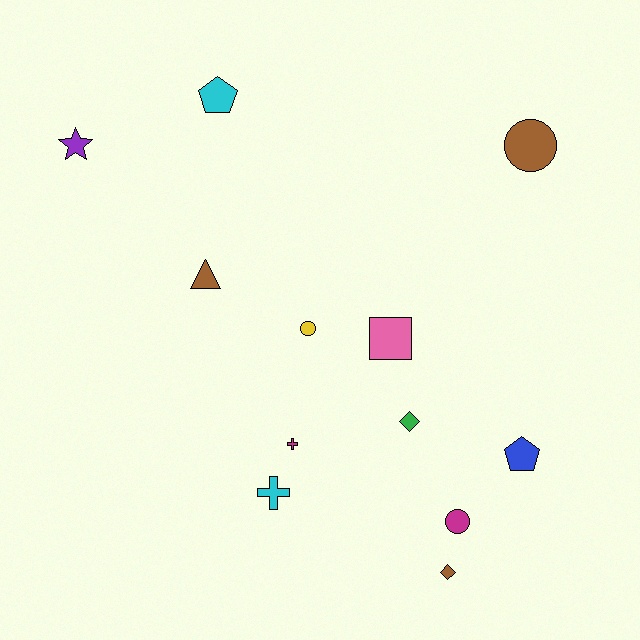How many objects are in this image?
There are 12 objects.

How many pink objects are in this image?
There is 1 pink object.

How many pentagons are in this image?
There are 2 pentagons.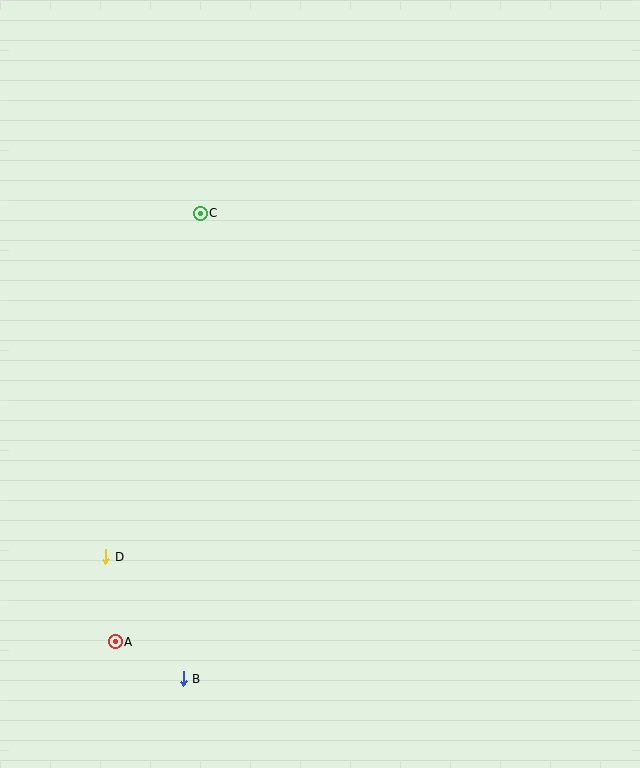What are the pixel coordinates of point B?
Point B is at (183, 679).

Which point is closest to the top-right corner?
Point C is closest to the top-right corner.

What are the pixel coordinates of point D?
Point D is at (106, 557).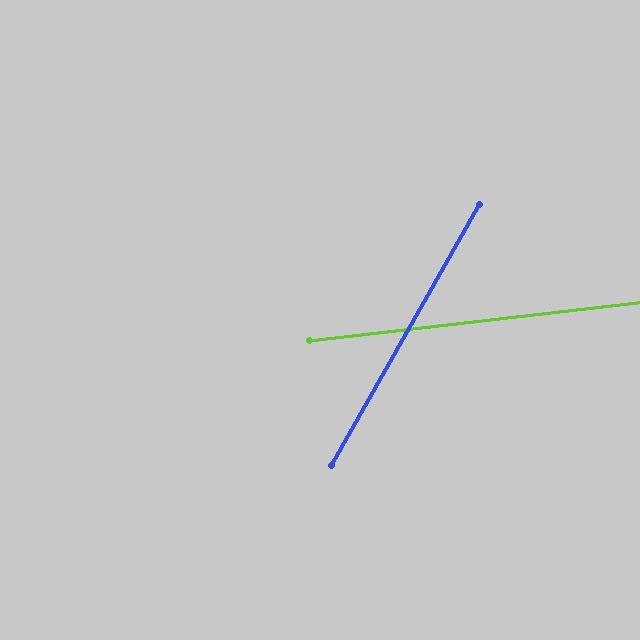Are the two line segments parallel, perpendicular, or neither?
Neither parallel nor perpendicular — they differ by about 54°.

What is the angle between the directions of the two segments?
Approximately 54 degrees.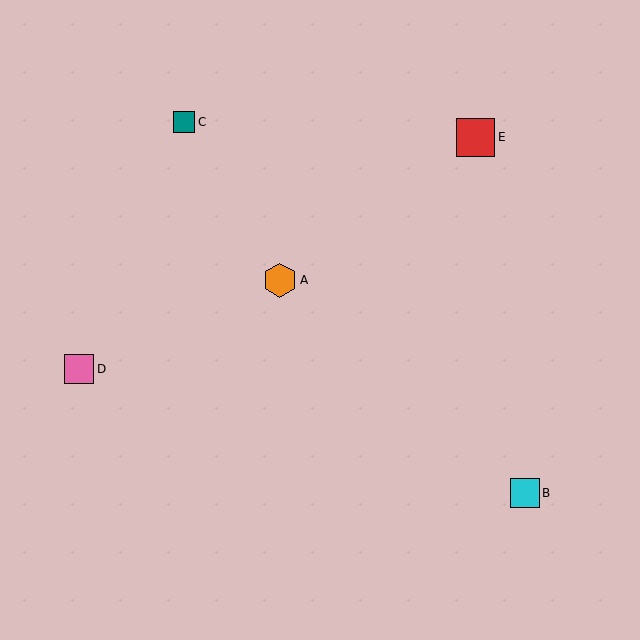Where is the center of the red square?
The center of the red square is at (476, 137).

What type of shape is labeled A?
Shape A is an orange hexagon.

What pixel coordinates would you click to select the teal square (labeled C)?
Click at (184, 122) to select the teal square C.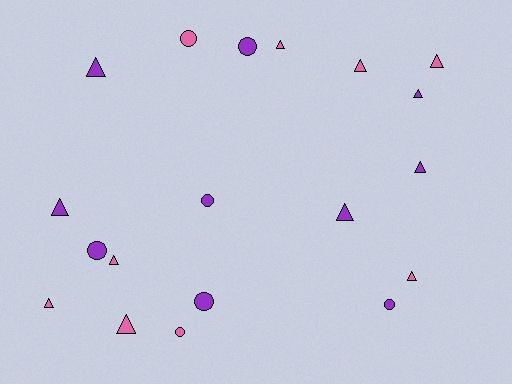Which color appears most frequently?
Purple, with 10 objects.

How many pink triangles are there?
There are 7 pink triangles.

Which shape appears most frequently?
Triangle, with 12 objects.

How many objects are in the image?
There are 19 objects.